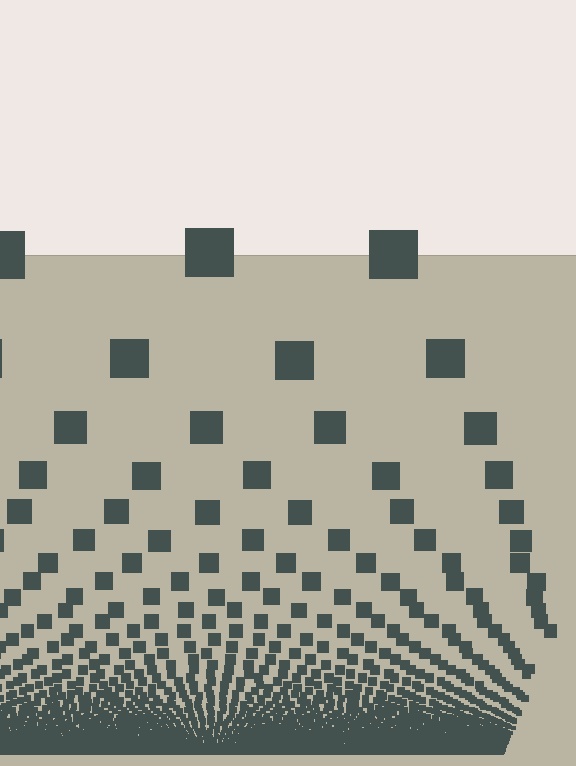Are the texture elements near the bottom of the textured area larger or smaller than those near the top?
Smaller. The gradient is inverted — elements near the bottom are smaller and denser.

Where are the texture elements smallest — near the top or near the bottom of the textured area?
Near the bottom.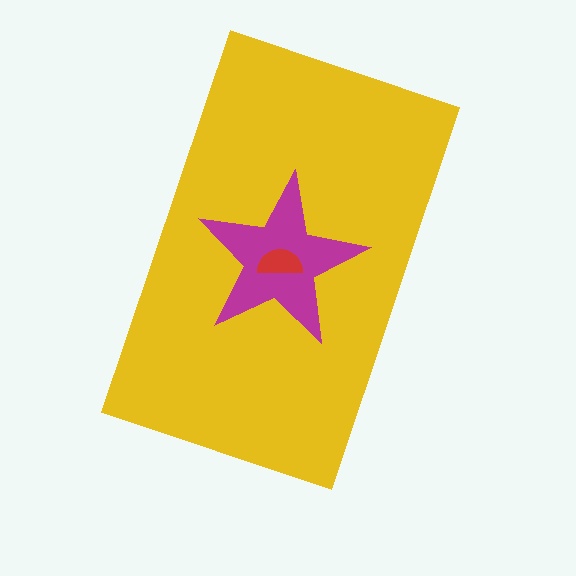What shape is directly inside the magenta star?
The red semicircle.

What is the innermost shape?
The red semicircle.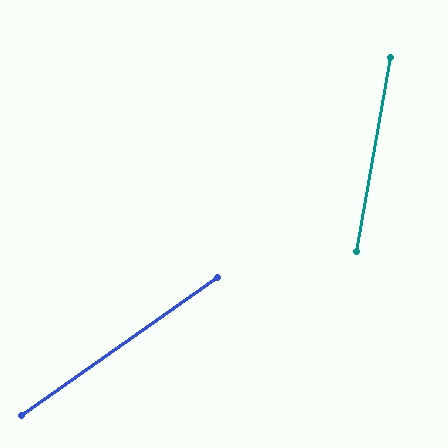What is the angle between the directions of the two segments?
Approximately 45 degrees.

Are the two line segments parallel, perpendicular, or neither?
Neither parallel nor perpendicular — they differ by about 45°.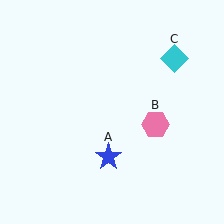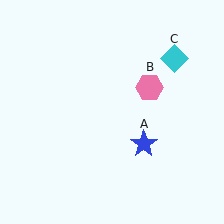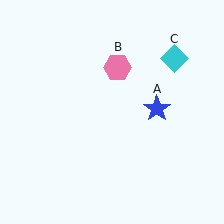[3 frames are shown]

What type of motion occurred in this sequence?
The blue star (object A), pink hexagon (object B) rotated counterclockwise around the center of the scene.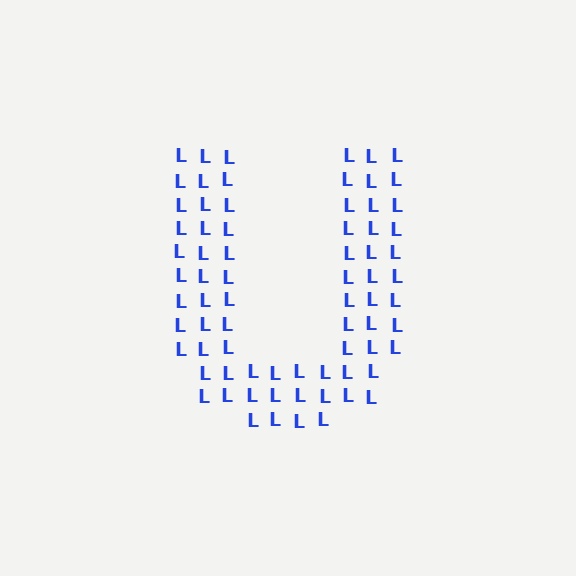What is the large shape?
The large shape is the letter U.